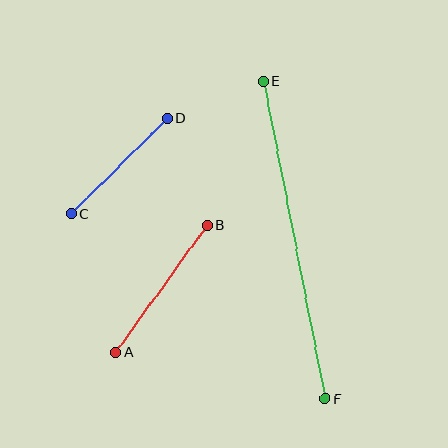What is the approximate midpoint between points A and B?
The midpoint is at approximately (161, 288) pixels.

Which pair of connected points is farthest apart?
Points E and F are farthest apart.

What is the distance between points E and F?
The distance is approximately 324 pixels.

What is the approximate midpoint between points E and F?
The midpoint is at approximately (294, 240) pixels.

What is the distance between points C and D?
The distance is approximately 135 pixels.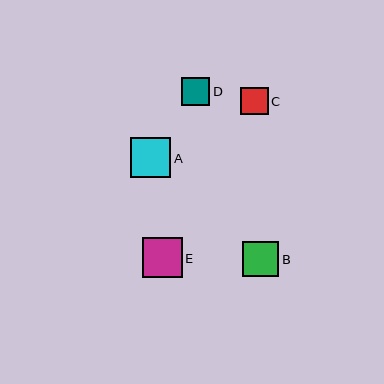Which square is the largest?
Square E is the largest with a size of approximately 40 pixels.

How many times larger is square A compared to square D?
Square A is approximately 1.4 times the size of square D.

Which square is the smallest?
Square C is the smallest with a size of approximately 27 pixels.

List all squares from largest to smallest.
From largest to smallest: E, A, B, D, C.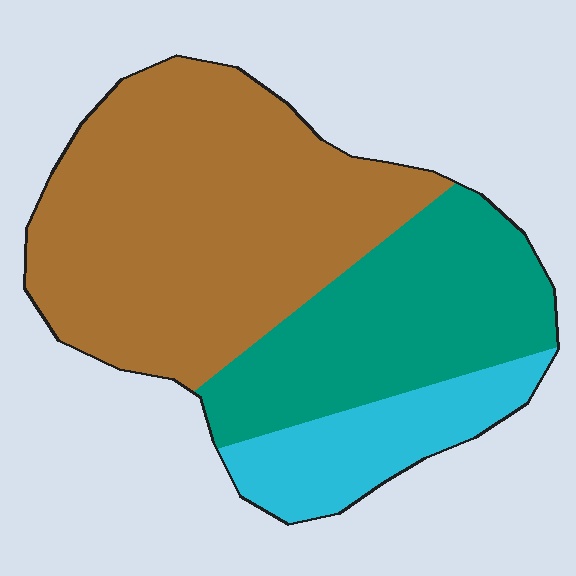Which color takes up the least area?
Cyan, at roughly 15%.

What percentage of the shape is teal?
Teal covers around 30% of the shape.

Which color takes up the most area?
Brown, at roughly 55%.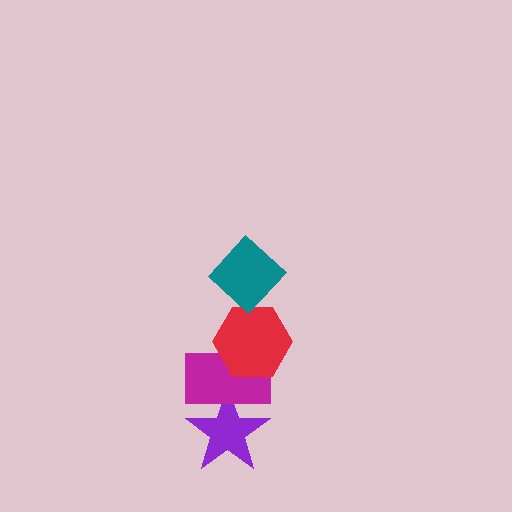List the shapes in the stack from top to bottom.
From top to bottom: the teal diamond, the red hexagon, the magenta rectangle, the purple star.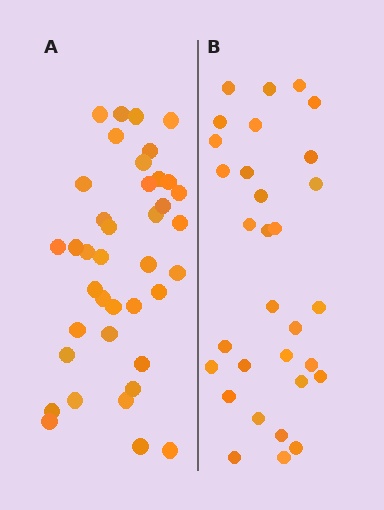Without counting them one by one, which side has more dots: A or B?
Region A (the left region) has more dots.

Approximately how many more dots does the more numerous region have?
Region A has roughly 8 or so more dots than region B.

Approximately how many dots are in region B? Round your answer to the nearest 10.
About 30 dots. (The exact count is 31, which rounds to 30.)